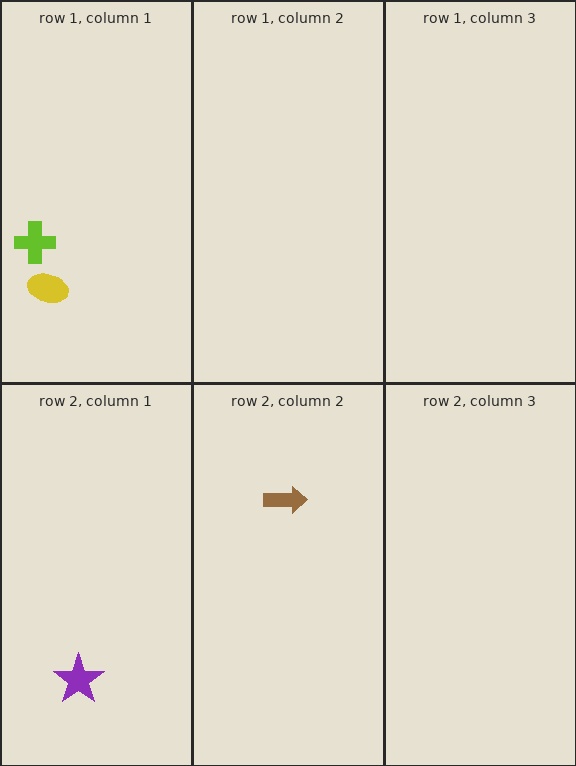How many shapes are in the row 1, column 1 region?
2.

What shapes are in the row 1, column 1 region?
The yellow ellipse, the lime cross.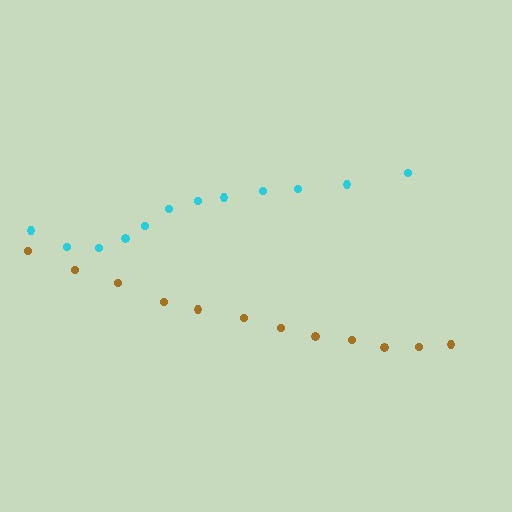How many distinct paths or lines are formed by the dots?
There are 2 distinct paths.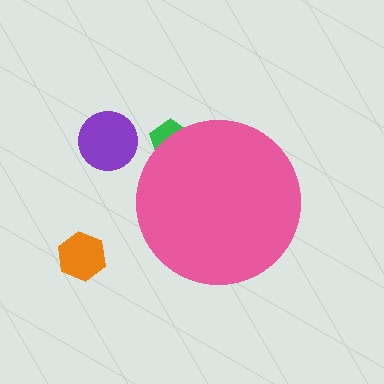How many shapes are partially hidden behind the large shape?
1 shape is partially hidden.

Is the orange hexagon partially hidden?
No, the orange hexagon is fully visible.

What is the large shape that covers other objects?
A pink circle.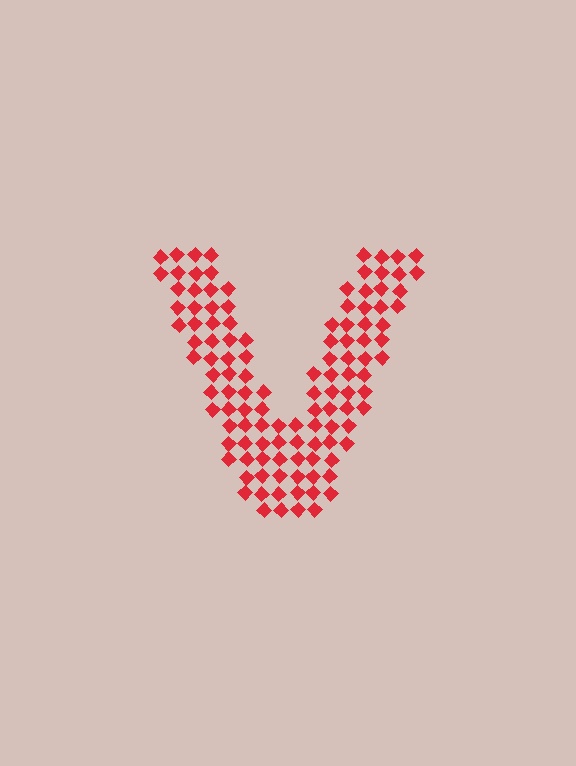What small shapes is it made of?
It is made of small diamonds.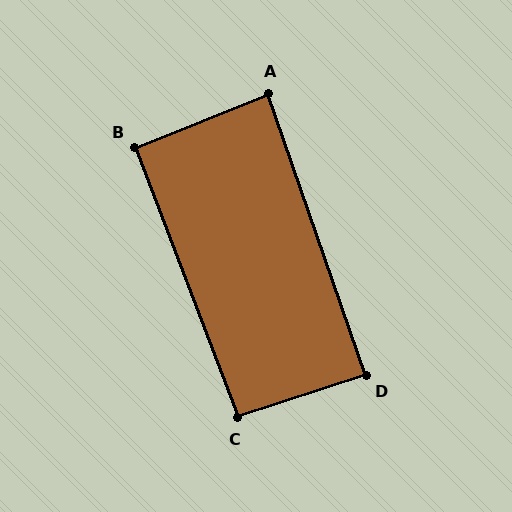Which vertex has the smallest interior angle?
A, at approximately 87 degrees.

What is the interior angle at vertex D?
Approximately 89 degrees (approximately right).